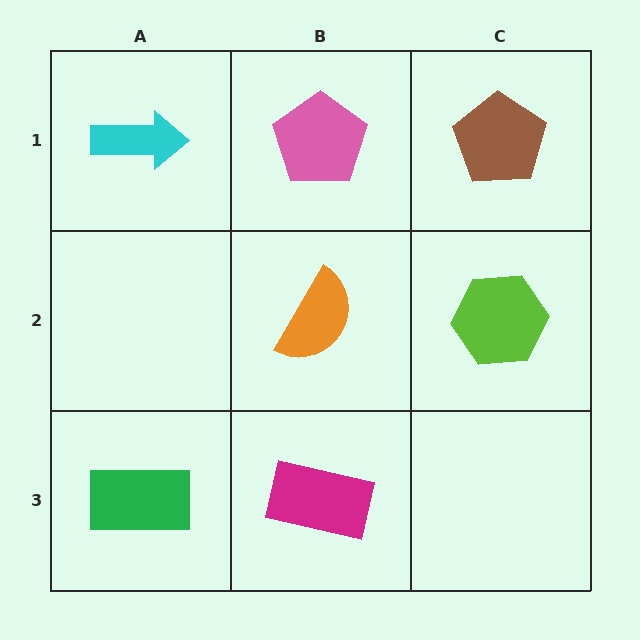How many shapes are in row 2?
2 shapes.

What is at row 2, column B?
An orange semicircle.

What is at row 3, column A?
A green rectangle.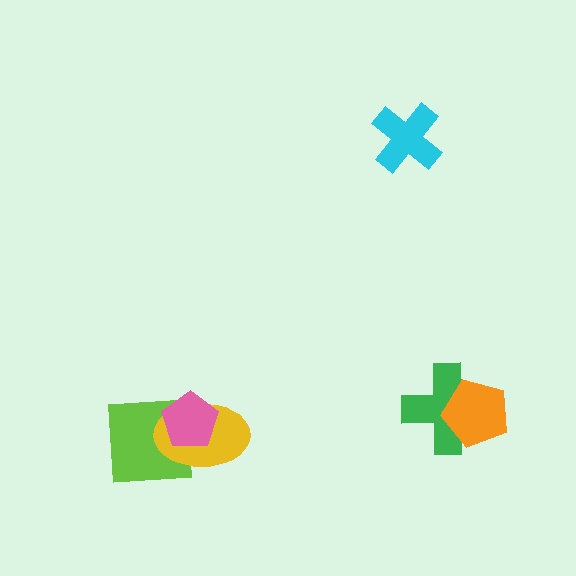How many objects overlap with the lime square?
2 objects overlap with the lime square.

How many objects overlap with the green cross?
1 object overlaps with the green cross.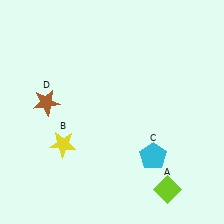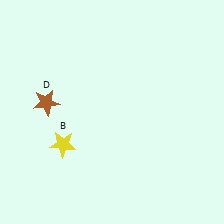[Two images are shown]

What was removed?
The lime diamond (A), the cyan pentagon (C) were removed in Image 2.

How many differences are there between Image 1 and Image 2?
There are 2 differences between the two images.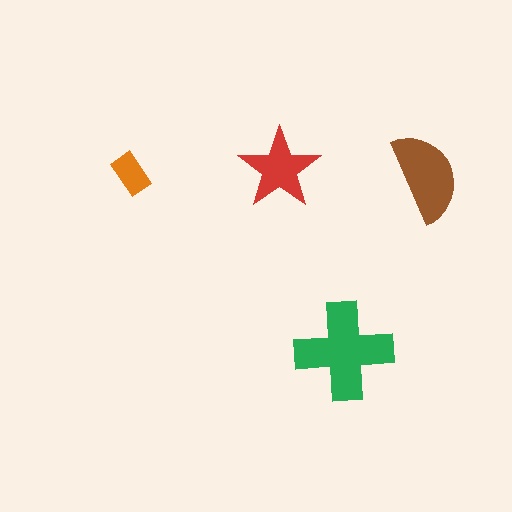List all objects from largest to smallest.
The green cross, the brown semicircle, the red star, the orange rectangle.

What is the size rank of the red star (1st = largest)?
3rd.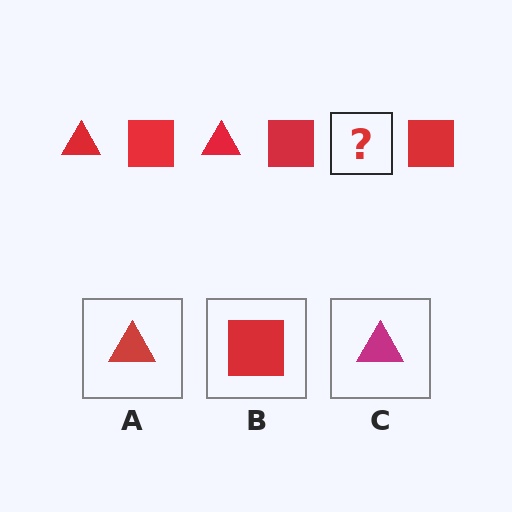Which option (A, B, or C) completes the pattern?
A.